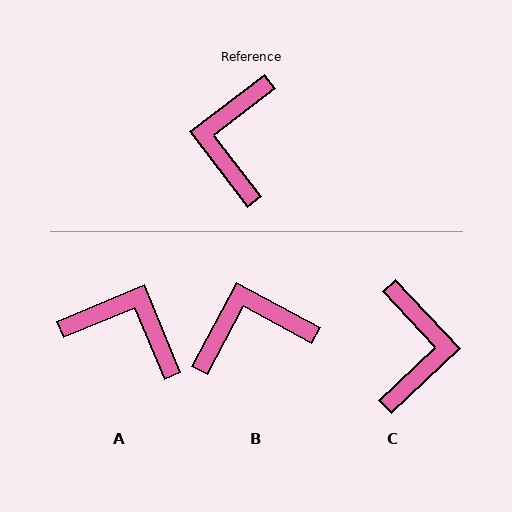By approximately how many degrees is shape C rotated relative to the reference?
Approximately 174 degrees clockwise.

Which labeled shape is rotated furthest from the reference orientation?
C, about 174 degrees away.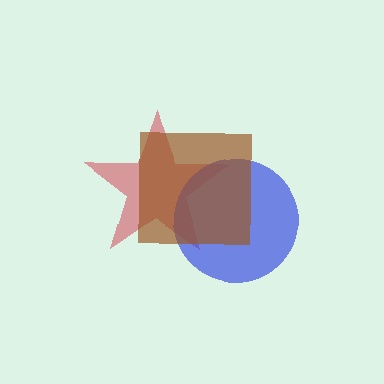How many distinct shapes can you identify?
There are 3 distinct shapes: a red star, a blue circle, a brown square.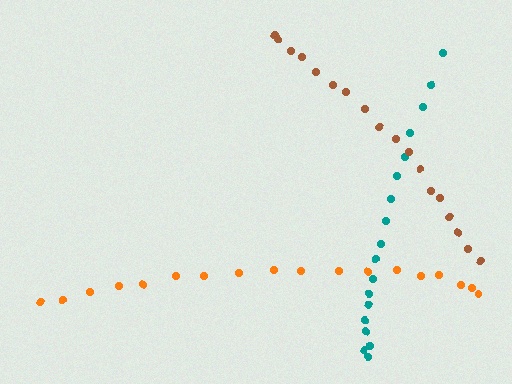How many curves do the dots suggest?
There are 3 distinct paths.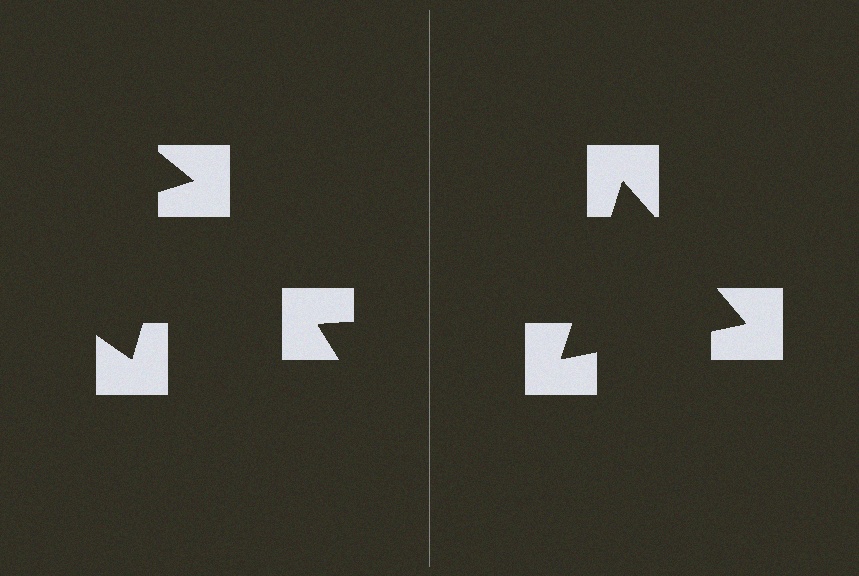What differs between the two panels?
The notched squares are positioned identically on both sides; only the wedge orientations differ. On the right they align to a triangle; on the left they are misaligned.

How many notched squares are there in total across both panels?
6 — 3 on each side.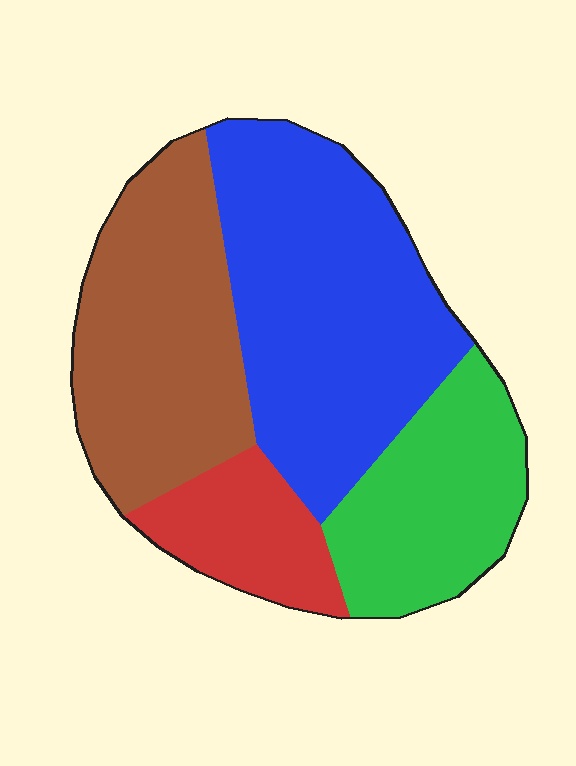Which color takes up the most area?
Blue, at roughly 40%.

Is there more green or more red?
Green.